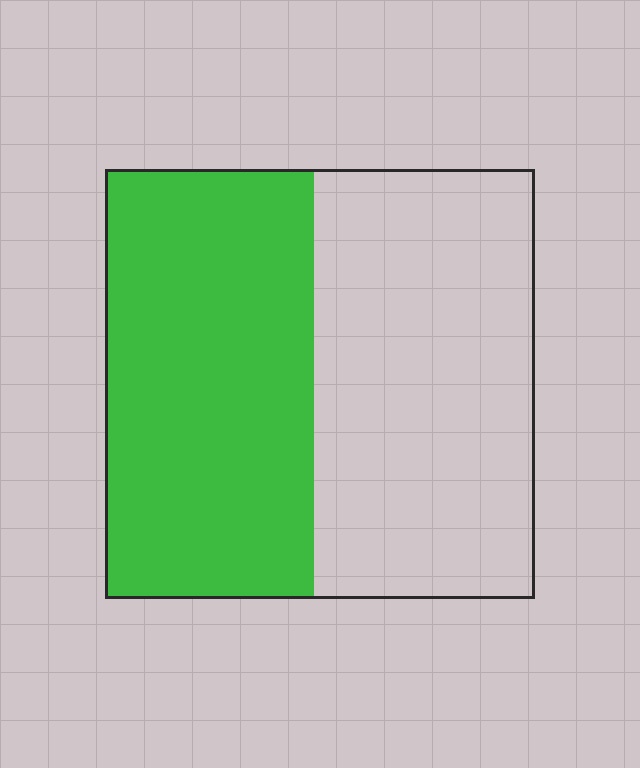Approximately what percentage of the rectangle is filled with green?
Approximately 50%.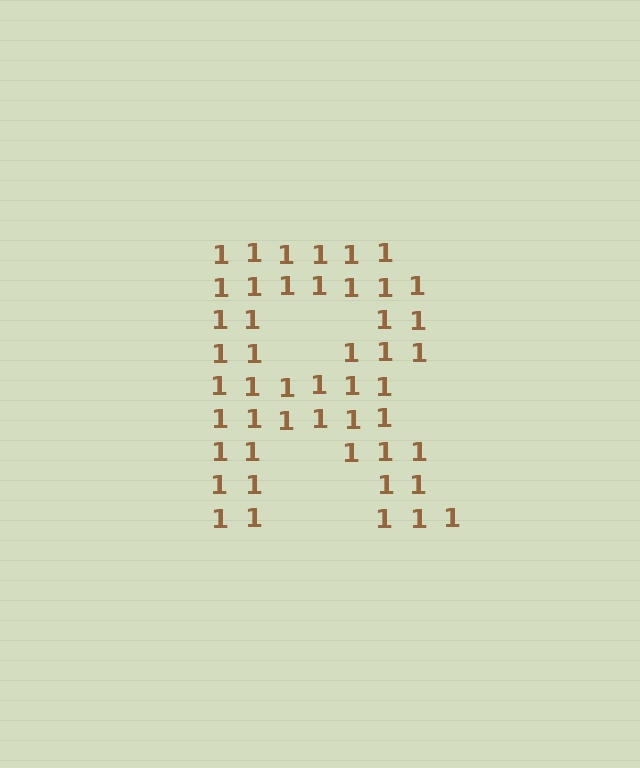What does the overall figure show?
The overall figure shows the letter R.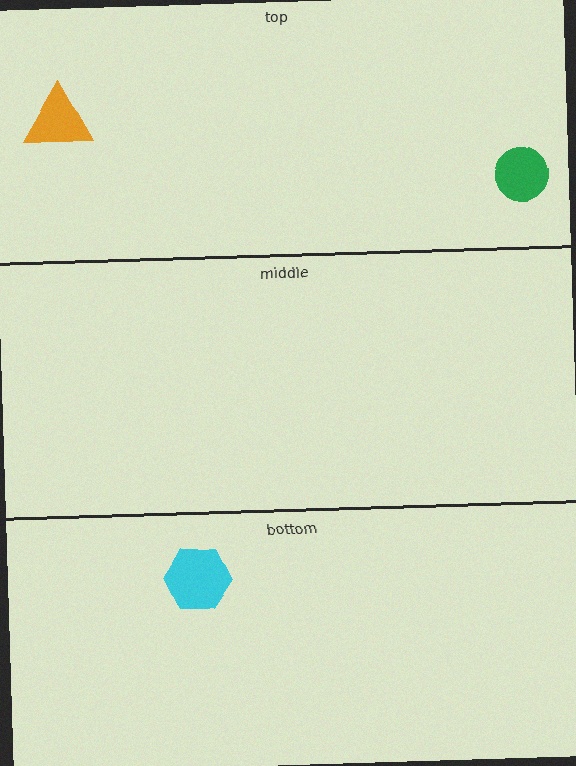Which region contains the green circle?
The top region.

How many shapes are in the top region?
2.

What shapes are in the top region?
The orange triangle, the green circle.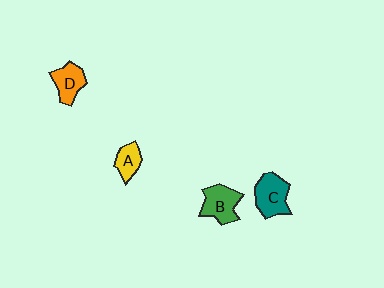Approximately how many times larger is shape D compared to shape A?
Approximately 1.3 times.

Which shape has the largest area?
Shape C (teal).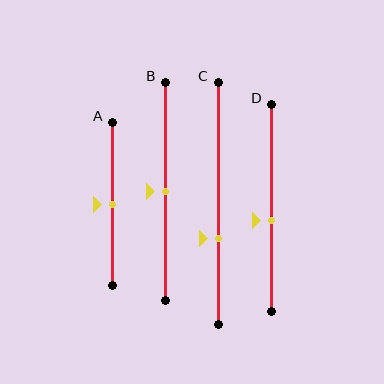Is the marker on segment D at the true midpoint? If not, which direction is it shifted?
No, the marker on segment D is shifted downward by about 6% of the segment length.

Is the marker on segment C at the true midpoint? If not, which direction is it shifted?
No, the marker on segment C is shifted downward by about 14% of the segment length.